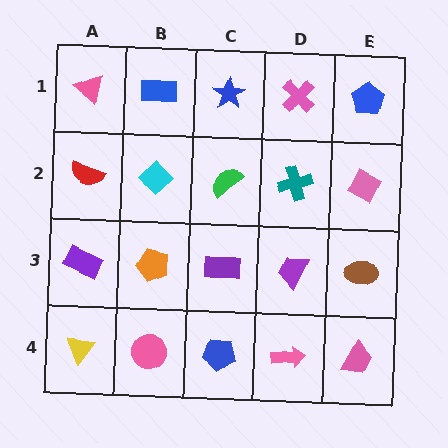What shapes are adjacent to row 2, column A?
A pink triangle (row 1, column A), a purple rectangle (row 3, column A), a cyan diamond (row 2, column B).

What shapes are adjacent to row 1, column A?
A red semicircle (row 2, column A), a blue rectangle (row 1, column B).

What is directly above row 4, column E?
A brown ellipse.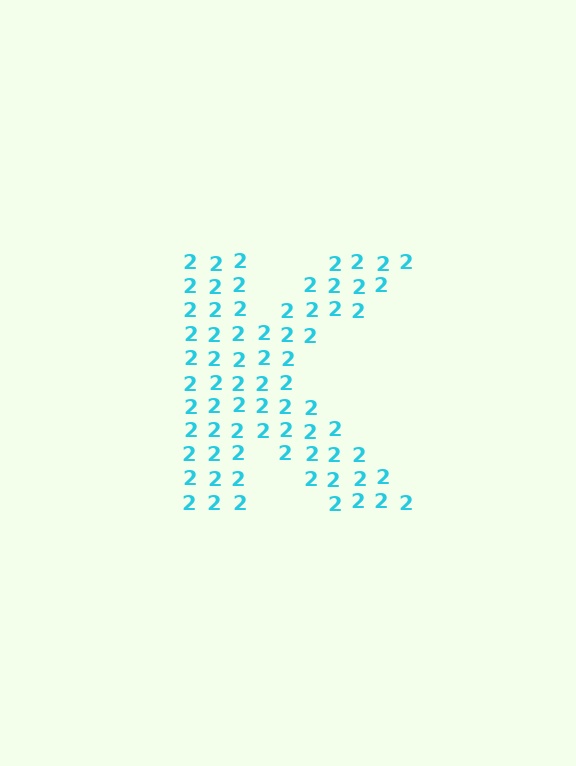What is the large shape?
The large shape is the letter K.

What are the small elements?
The small elements are digit 2's.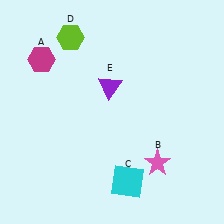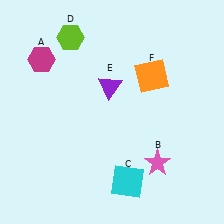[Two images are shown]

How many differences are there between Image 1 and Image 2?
There is 1 difference between the two images.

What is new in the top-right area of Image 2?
An orange square (F) was added in the top-right area of Image 2.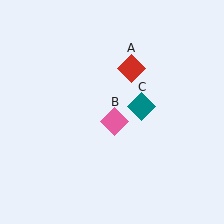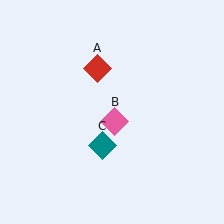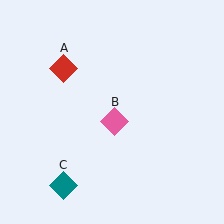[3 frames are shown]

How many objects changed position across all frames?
2 objects changed position: red diamond (object A), teal diamond (object C).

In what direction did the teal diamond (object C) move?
The teal diamond (object C) moved down and to the left.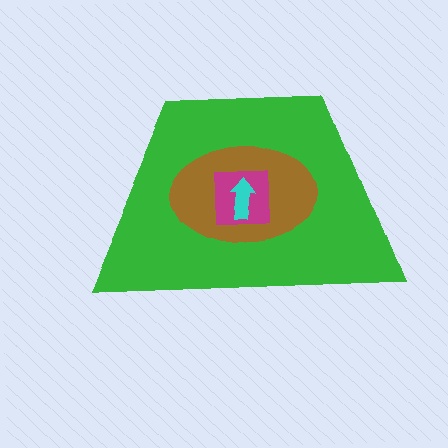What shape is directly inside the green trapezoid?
The brown ellipse.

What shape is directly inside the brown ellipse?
The magenta square.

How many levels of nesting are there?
4.